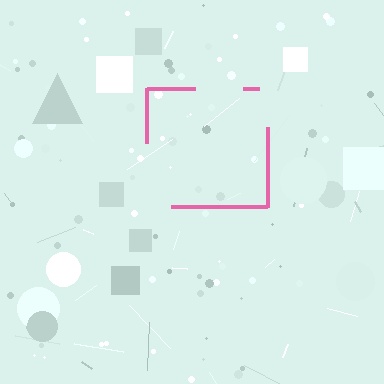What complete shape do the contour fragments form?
The contour fragments form a square.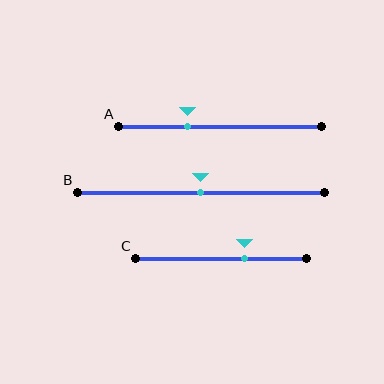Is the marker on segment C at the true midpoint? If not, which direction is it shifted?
No, the marker on segment C is shifted to the right by about 13% of the segment length.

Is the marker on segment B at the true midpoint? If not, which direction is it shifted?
Yes, the marker on segment B is at the true midpoint.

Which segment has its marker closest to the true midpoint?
Segment B has its marker closest to the true midpoint.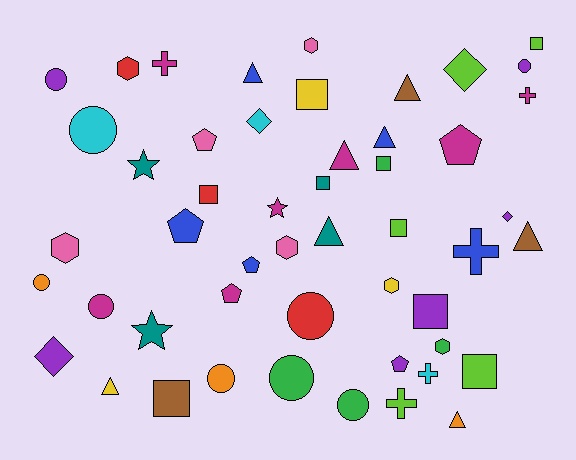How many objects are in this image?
There are 50 objects.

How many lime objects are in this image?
There are 5 lime objects.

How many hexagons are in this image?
There are 6 hexagons.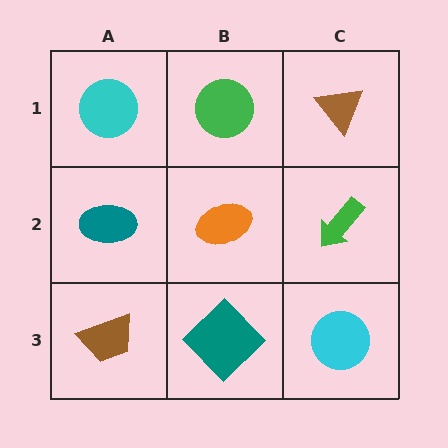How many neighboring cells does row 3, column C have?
2.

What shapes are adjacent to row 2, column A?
A cyan circle (row 1, column A), a brown trapezoid (row 3, column A), an orange ellipse (row 2, column B).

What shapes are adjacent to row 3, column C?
A green arrow (row 2, column C), a teal diamond (row 3, column B).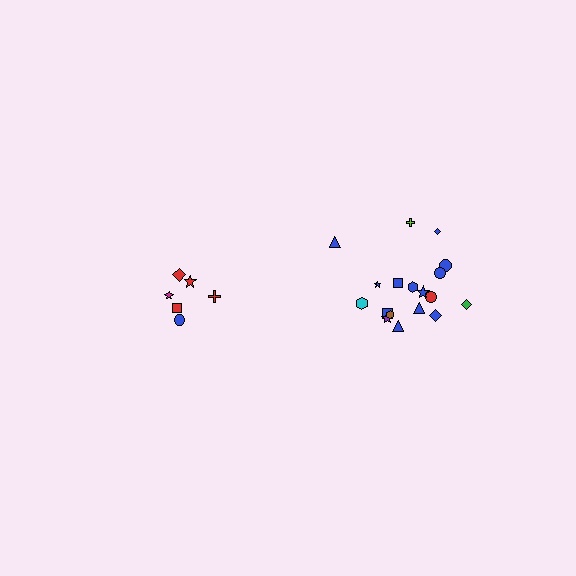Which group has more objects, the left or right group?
The right group.